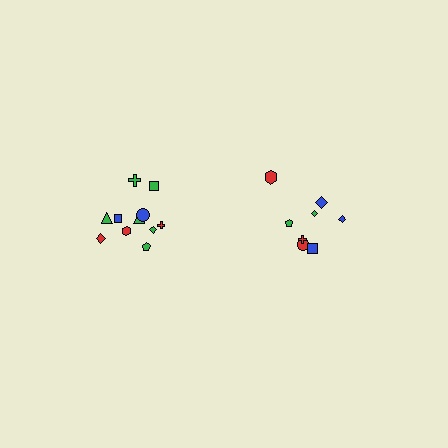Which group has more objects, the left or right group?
The left group.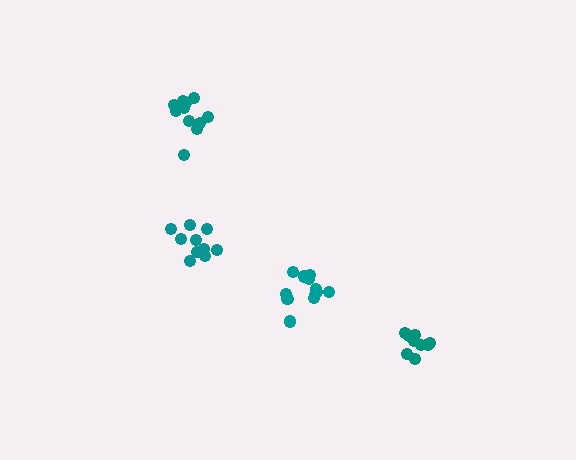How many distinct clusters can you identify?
There are 4 distinct clusters.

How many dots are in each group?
Group 1: 13 dots, Group 2: 11 dots, Group 3: 10 dots, Group 4: 10 dots (44 total).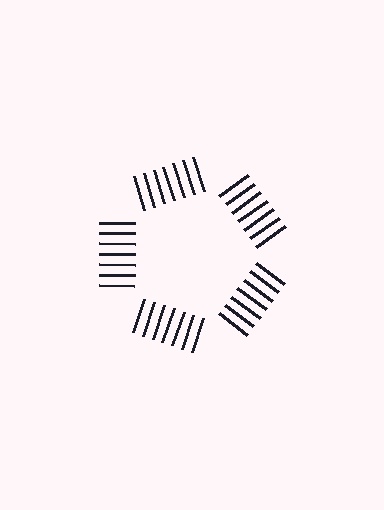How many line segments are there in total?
35 — 7 along each of the 5 edges.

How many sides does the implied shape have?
5 sides — the line-ends trace a pentagon.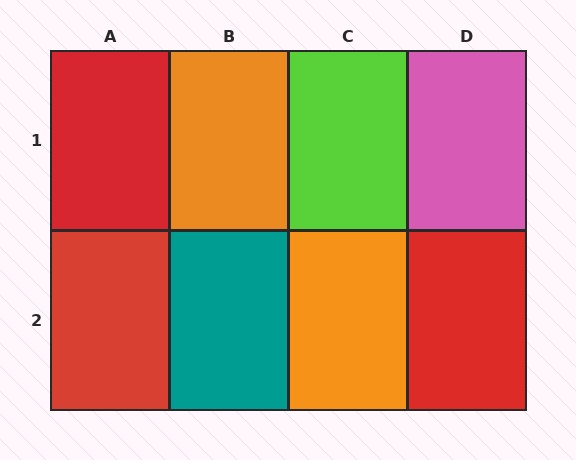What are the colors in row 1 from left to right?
Red, orange, lime, pink.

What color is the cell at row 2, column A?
Red.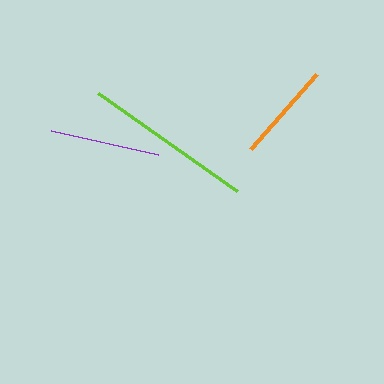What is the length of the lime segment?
The lime segment is approximately 170 pixels long.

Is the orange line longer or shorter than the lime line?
The lime line is longer than the orange line.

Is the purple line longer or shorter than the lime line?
The lime line is longer than the purple line.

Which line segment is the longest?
The lime line is the longest at approximately 170 pixels.